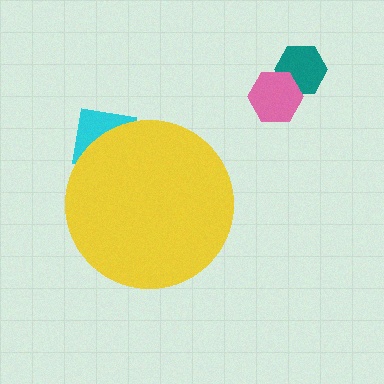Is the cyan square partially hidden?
Yes, the cyan square is partially hidden behind the yellow circle.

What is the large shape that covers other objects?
A yellow circle.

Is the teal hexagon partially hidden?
No, the teal hexagon is fully visible.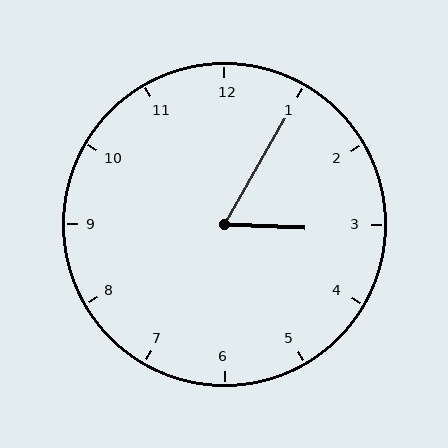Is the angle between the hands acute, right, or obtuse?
It is acute.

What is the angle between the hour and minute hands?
Approximately 62 degrees.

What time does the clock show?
3:05.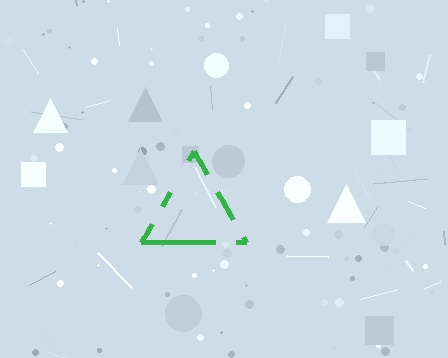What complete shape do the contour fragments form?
The contour fragments form a triangle.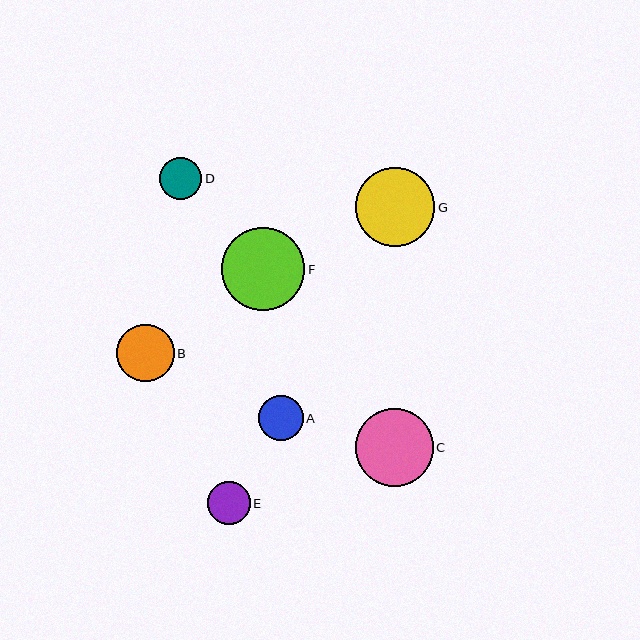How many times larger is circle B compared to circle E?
Circle B is approximately 1.3 times the size of circle E.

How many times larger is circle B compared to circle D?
Circle B is approximately 1.4 times the size of circle D.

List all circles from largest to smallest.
From largest to smallest: F, G, C, B, A, E, D.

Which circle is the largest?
Circle F is the largest with a size of approximately 83 pixels.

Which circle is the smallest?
Circle D is the smallest with a size of approximately 42 pixels.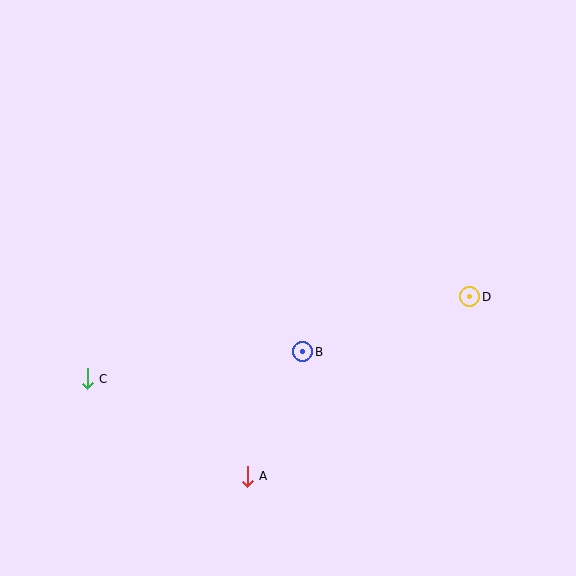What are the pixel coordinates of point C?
Point C is at (87, 379).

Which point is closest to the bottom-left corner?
Point C is closest to the bottom-left corner.